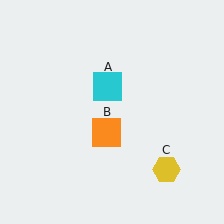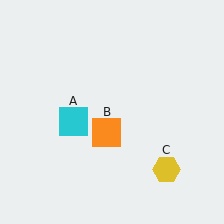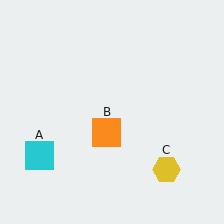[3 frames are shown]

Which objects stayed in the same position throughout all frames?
Orange square (object B) and yellow hexagon (object C) remained stationary.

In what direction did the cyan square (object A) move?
The cyan square (object A) moved down and to the left.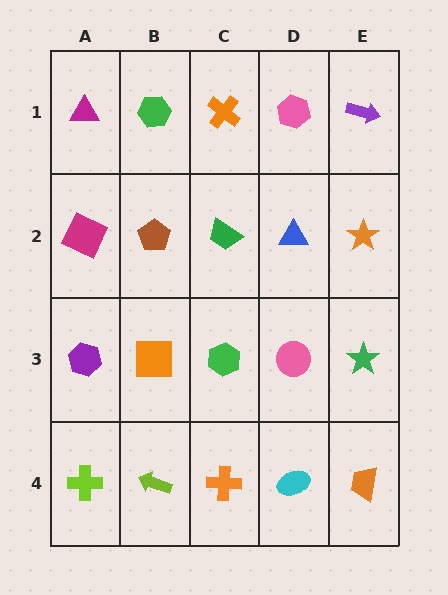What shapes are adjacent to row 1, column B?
A brown pentagon (row 2, column B), a magenta triangle (row 1, column A), an orange cross (row 1, column C).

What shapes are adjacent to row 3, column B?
A brown pentagon (row 2, column B), a lime arrow (row 4, column B), a purple hexagon (row 3, column A), a green hexagon (row 3, column C).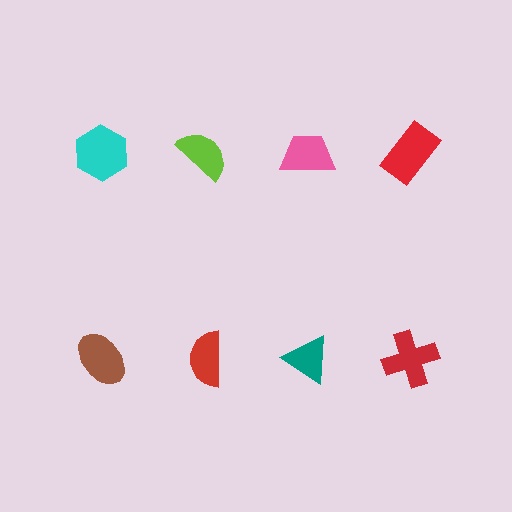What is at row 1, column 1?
A cyan hexagon.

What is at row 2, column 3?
A teal triangle.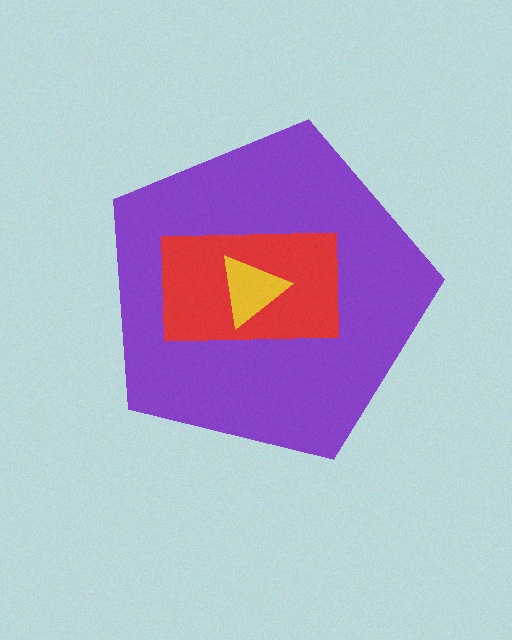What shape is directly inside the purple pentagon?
The red rectangle.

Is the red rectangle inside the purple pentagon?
Yes.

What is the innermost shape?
The yellow triangle.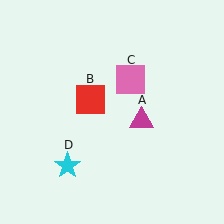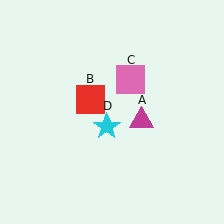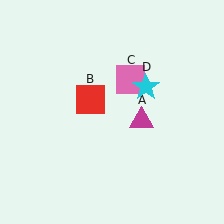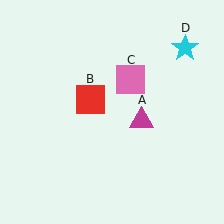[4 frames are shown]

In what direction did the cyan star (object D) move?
The cyan star (object D) moved up and to the right.